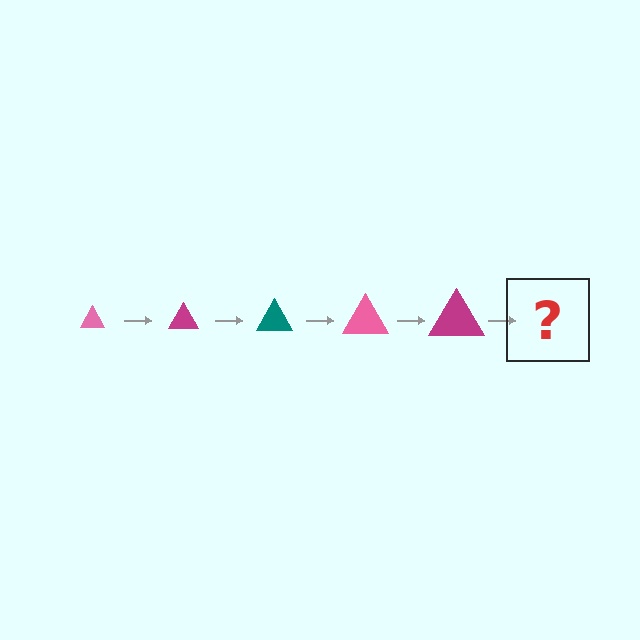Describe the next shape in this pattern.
It should be a teal triangle, larger than the previous one.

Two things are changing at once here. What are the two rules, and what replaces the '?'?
The two rules are that the triangle grows larger each step and the color cycles through pink, magenta, and teal. The '?' should be a teal triangle, larger than the previous one.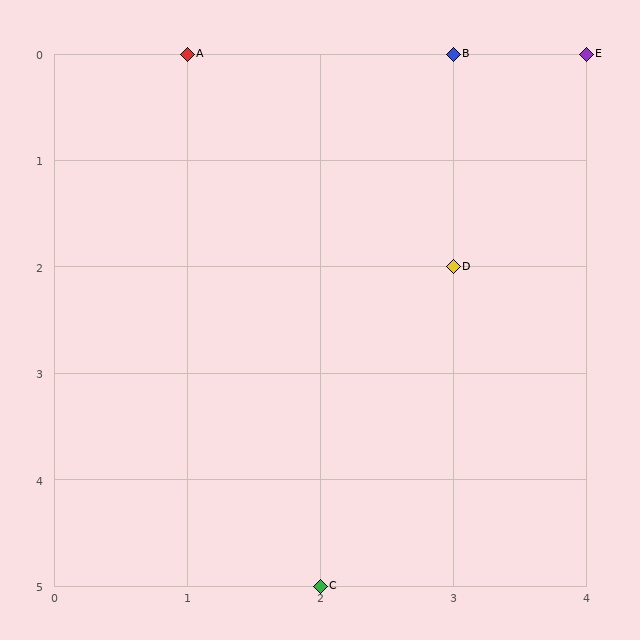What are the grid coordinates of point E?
Point E is at grid coordinates (4, 0).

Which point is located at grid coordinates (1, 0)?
Point A is at (1, 0).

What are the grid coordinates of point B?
Point B is at grid coordinates (3, 0).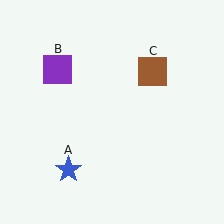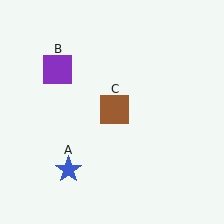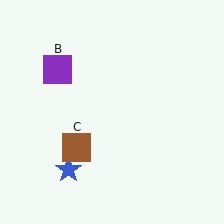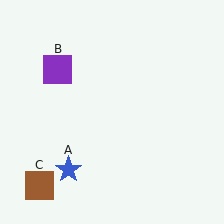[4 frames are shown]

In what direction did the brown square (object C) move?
The brown square (object C) moved down and to the left.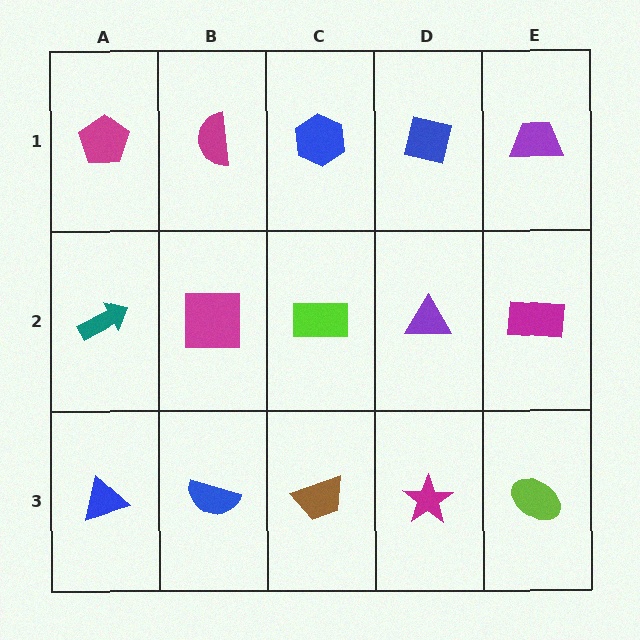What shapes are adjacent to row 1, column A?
A teal arrow (row 2, column A), a magenta semicircle (row 1, column B).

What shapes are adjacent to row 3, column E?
A magenta rectangle (row 2, column E), a magenta star (row 3, column D).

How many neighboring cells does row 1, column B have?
3.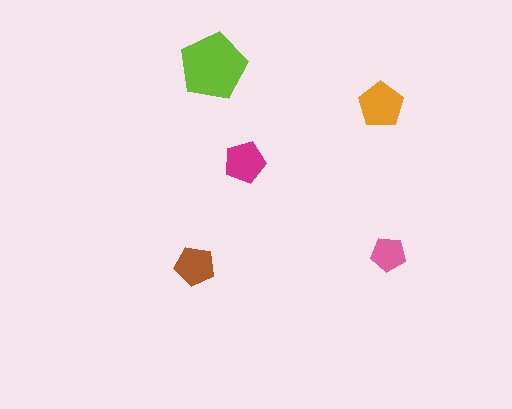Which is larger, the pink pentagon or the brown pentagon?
The brown one.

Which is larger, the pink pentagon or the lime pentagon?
The lime one.